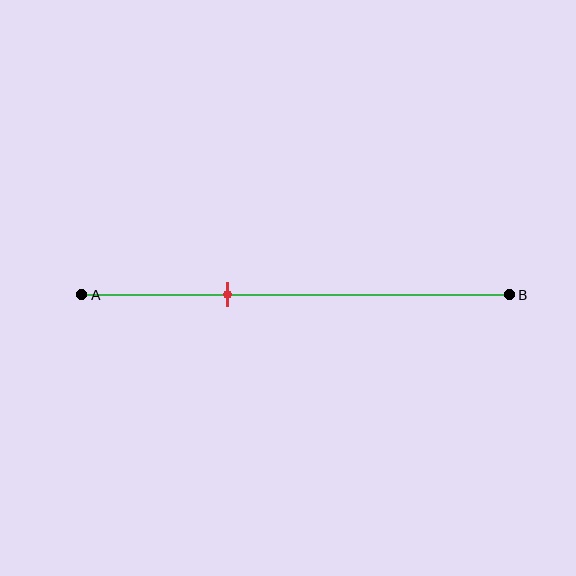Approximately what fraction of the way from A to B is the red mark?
The red mark is approximately 35% of the way from A to B.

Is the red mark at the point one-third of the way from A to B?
Yes, the mark is approximately at the one-third point.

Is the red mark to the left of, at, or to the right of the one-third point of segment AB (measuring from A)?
The red mark is approximately at the one-third point of segment AB.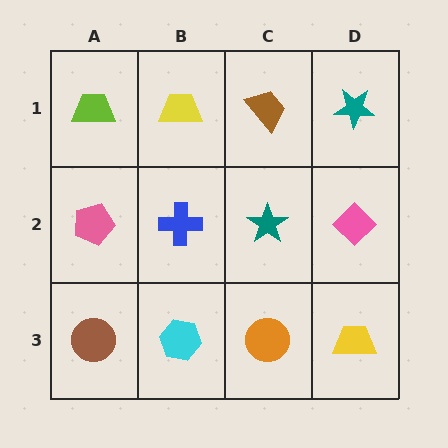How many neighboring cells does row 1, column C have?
3.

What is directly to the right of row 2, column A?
A blue cross.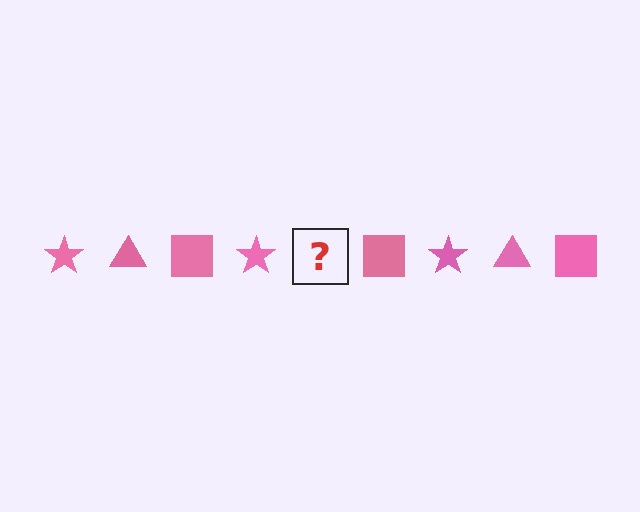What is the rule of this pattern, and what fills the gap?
The rule is that the pattern cycles through star, triangle, square shapes in pink. The gap should be filled with a pink triangle.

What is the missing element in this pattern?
The missing element is a pink triangle.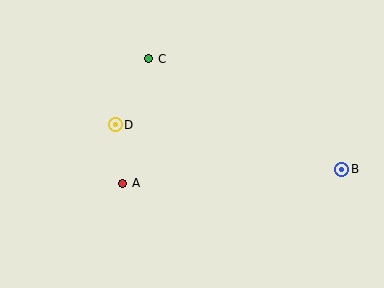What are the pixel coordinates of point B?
Point B is at (342, 169).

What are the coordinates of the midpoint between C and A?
The midpoint between C and A is at (136, 121).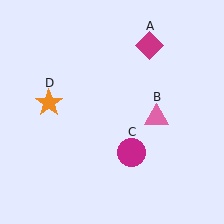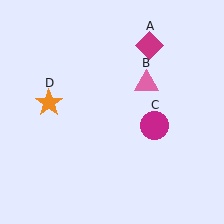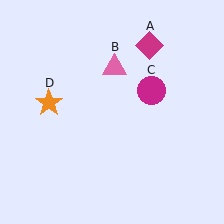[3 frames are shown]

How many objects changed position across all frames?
2 objects changed position: pink triangle (object B), magenta circle (object C).